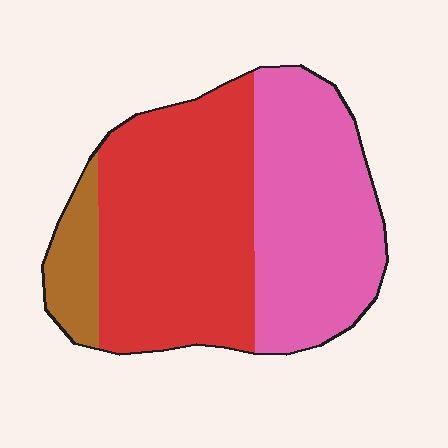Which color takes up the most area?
Red, at roughly 50%.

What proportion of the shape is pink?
Pink takes up between a quarter and a half of the shape.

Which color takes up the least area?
Brown, at roughly 10%.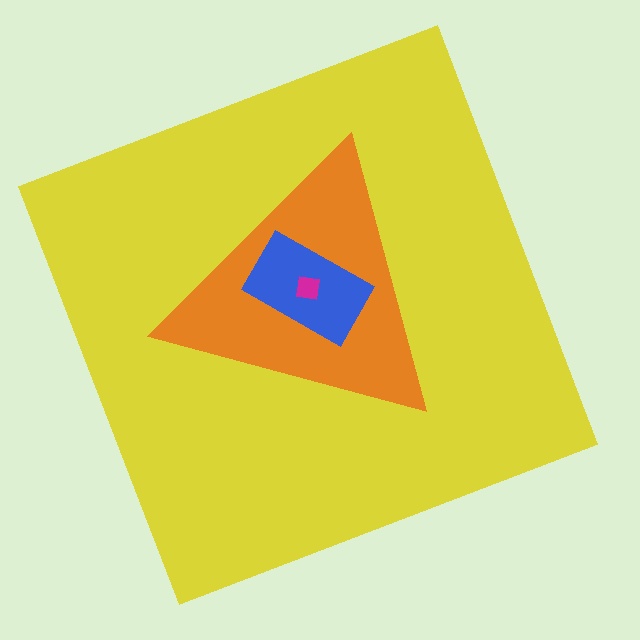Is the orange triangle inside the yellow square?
Yes.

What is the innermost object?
The magenta square.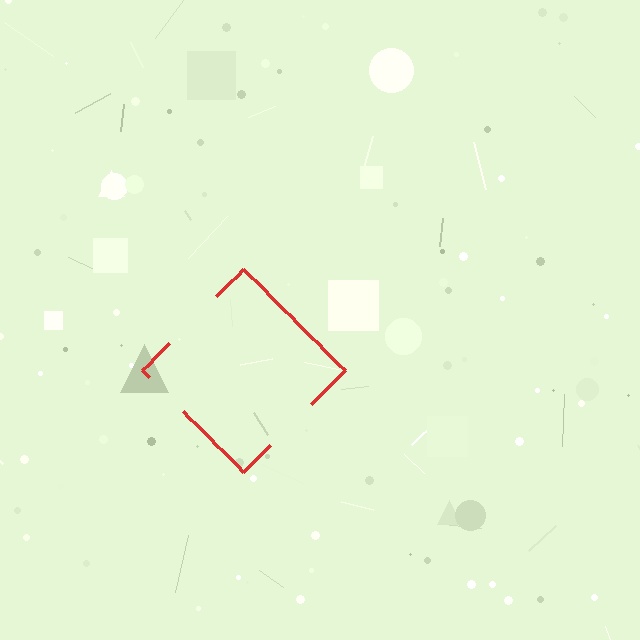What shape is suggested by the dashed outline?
The dashed outline suggests a diamond.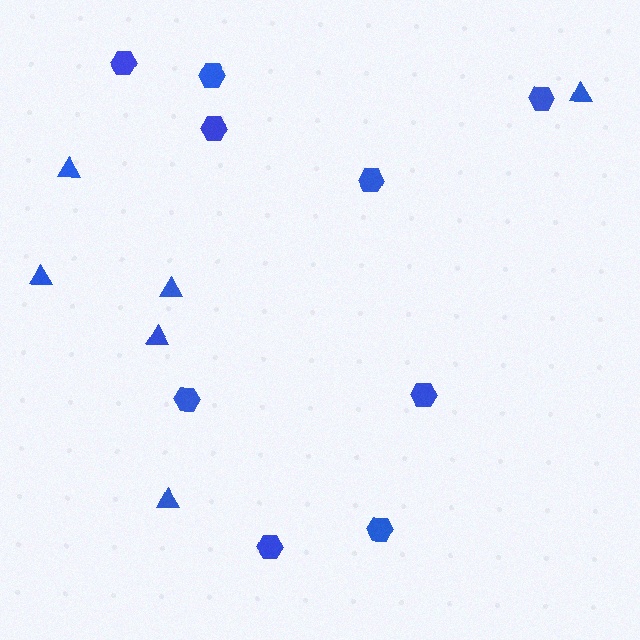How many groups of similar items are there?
There are 2 groups: one group of triangles (6) and one group of hexagons (9).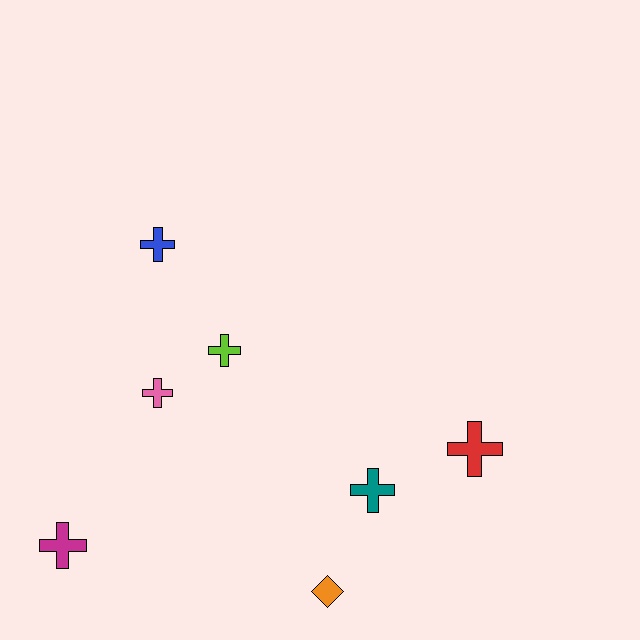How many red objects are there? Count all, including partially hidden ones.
There is 1 red object.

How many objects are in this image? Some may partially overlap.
There are 7 objects.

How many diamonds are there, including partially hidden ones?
There is 1 diamond.